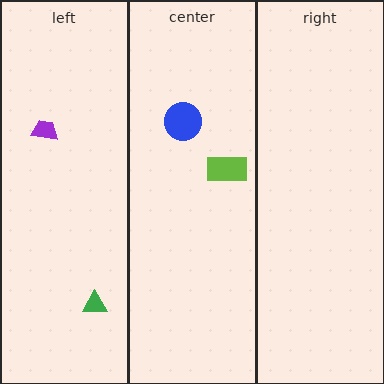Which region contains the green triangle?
The left region.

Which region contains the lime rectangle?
The center region.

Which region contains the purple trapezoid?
The left region.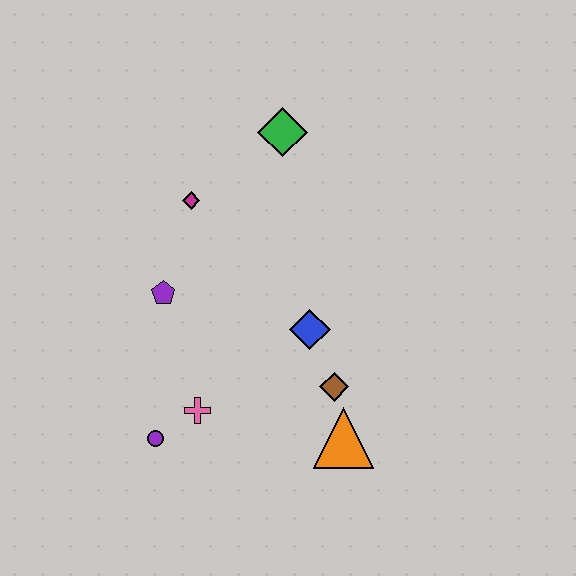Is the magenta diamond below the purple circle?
No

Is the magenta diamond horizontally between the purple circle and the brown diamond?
Yes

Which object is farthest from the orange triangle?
The green diamond is farthest from the orange triangle.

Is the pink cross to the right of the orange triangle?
No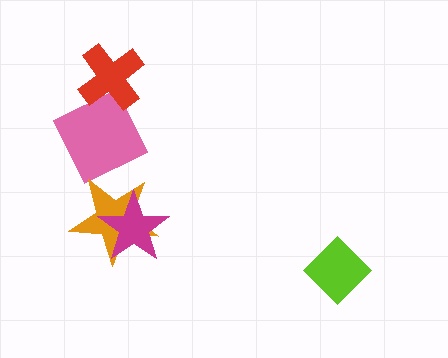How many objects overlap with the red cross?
1 object overlaps with the red cross.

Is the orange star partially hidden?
Yes, it is partially covered by another shape.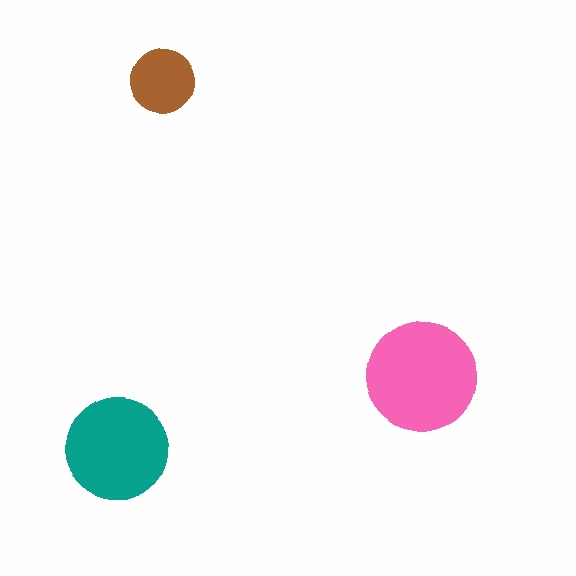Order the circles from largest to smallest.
the pink one, the teal one, the brown one.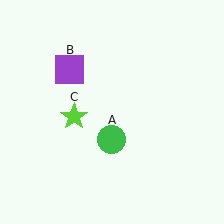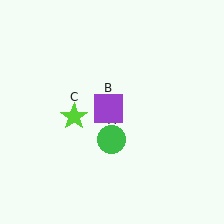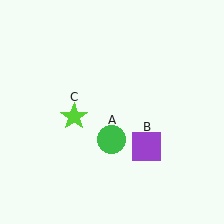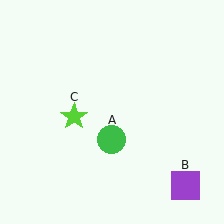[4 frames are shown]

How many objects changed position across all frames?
1 object changed position: purple square (object B).